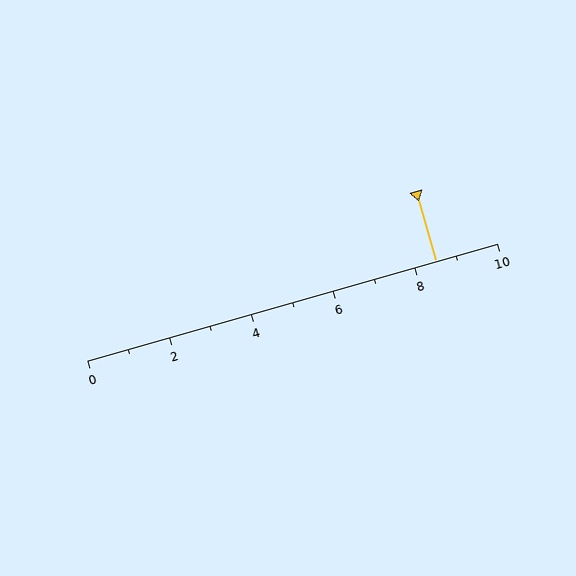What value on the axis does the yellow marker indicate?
The marker indicates approximately 8.5.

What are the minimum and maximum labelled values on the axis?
The axis runs from 0 to 10.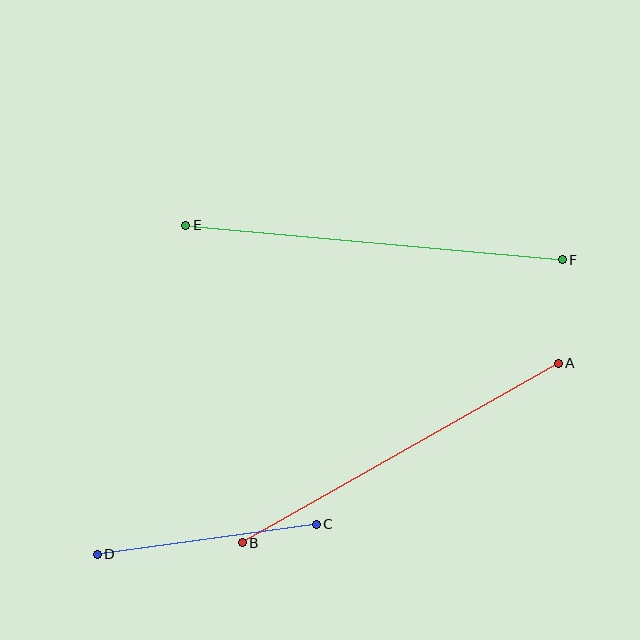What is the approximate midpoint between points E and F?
The midpoint is at approximately (374, 243) pixels.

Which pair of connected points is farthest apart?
Points E and F are farthest apart.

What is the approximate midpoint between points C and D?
The midpoint is at approximately (207, 539) pixels.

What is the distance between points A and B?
The distance is approximately 363 pixels.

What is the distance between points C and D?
The distance is approximately 221 pixels.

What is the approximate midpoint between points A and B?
The midpoint is at approximately (400, 453) pixels.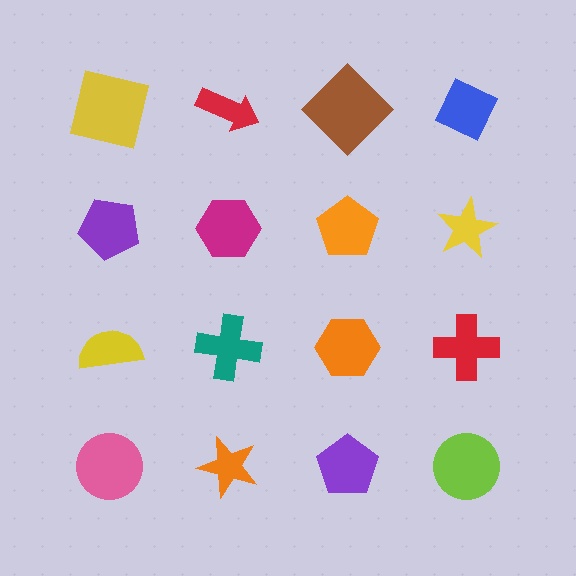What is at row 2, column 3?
An orange pentagon.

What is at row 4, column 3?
A purple pentagon.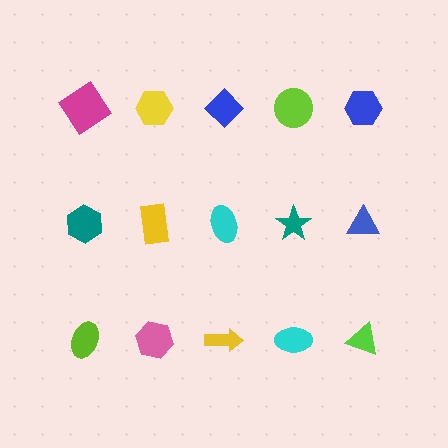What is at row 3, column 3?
A yellow arrow.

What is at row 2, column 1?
A teal hexagon.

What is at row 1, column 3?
A blue diamond.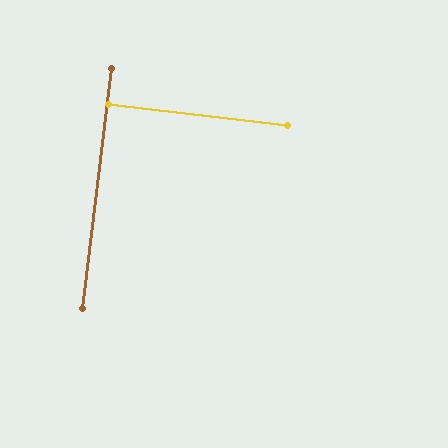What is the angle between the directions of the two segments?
Approximately 90 degrees.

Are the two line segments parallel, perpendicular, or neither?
Perpendicular — they meet at approximately 90°.